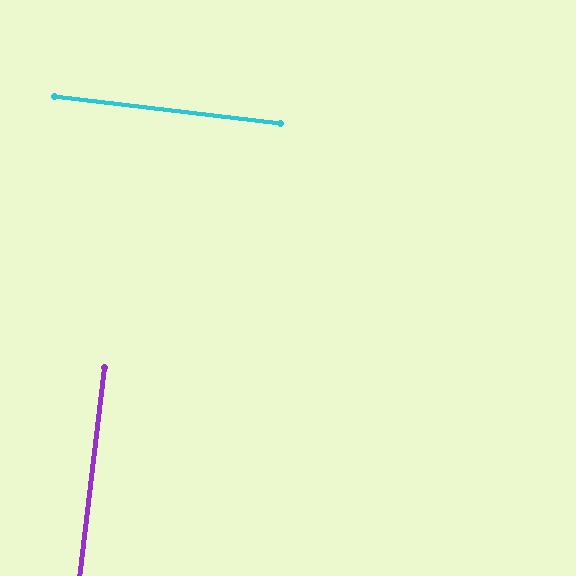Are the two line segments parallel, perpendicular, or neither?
Perpendicular — they meet at approximately 90°.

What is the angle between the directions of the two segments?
Approximately 90 degrees.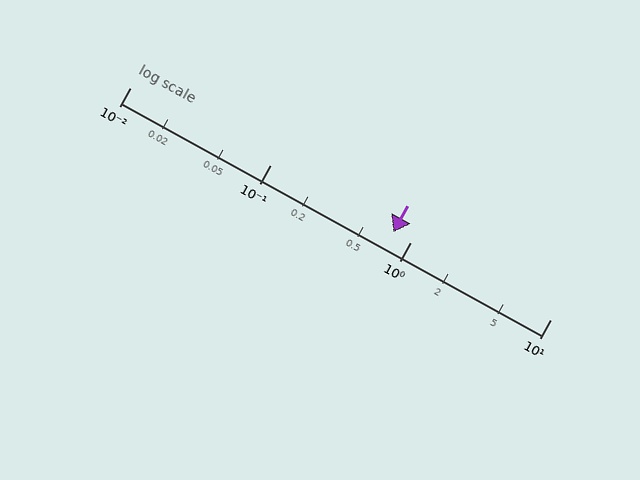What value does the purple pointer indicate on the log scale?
The pointer indicates approximately 0.75.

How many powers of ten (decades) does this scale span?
The scale spans 3 decades, from 0.01 to 10.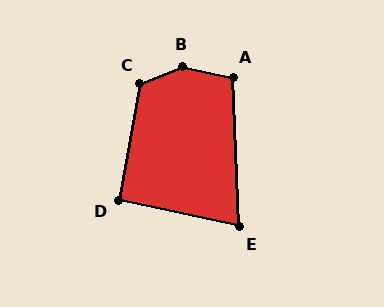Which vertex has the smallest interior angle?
E, at approximately 76 degrees.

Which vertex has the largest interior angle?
B, at approximately 147 degrees.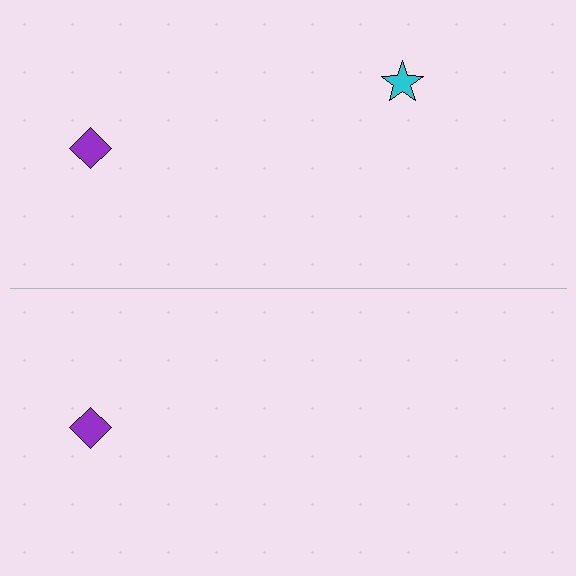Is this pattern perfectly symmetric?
No, the pattern is not perfectly symmetric. A cyan star is missing from the bottom side.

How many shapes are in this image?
There are 3 shapes in this image.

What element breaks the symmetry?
A cyan star is missing from the bottom side.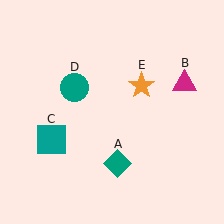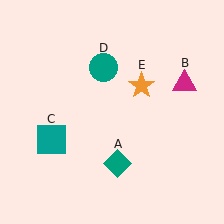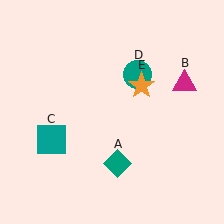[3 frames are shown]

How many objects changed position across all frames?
1 object changed position: teal circle (object D).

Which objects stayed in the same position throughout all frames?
Teal diamond (object A) and magenta triangle (object B) and teal square (object C) and orange star (object E) remained stationary.